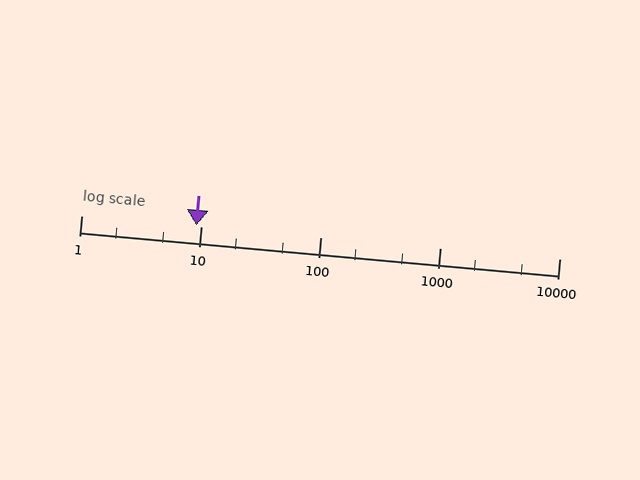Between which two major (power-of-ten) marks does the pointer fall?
The pointer is between 1 and 10.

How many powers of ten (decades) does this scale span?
The scale spans 4 decades, from 1 to 10000.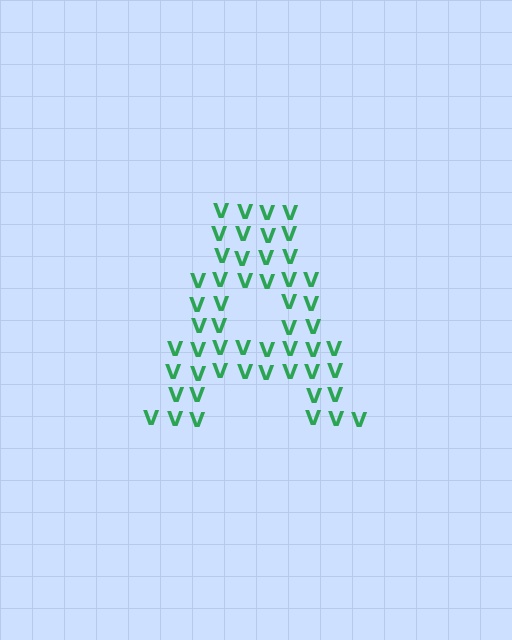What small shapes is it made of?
It is made of small letter V's.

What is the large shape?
The large shape is the letter A.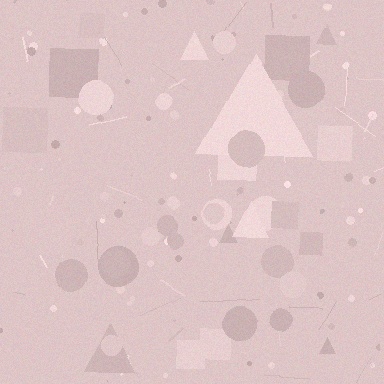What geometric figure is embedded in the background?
A triangle is embedded in the background.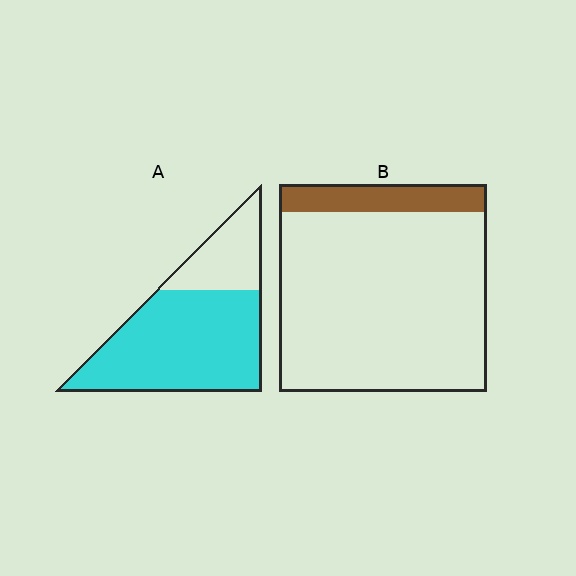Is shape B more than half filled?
No.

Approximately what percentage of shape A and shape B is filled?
A is approximately 75% and B is approximately 15%.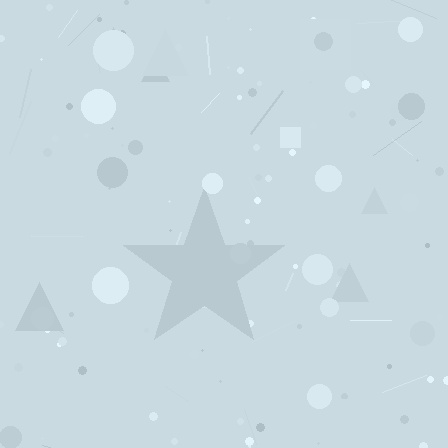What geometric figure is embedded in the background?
A star is embedded in the background.